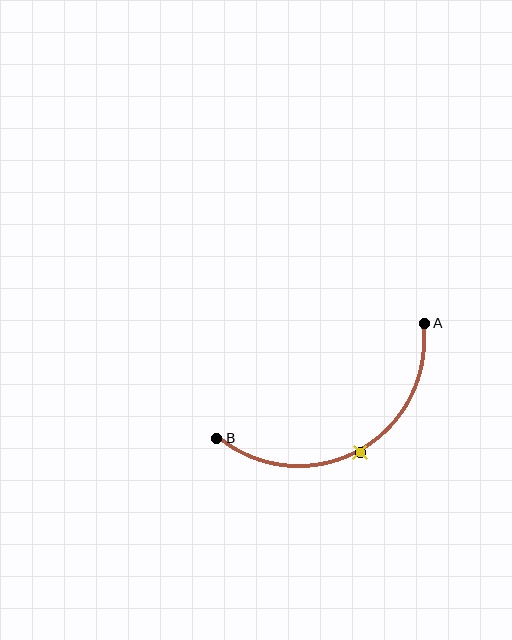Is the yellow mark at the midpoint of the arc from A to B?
Yes. The yellow mark lies on the arc at equal arc-length from both A and B — it is the arc midpoint.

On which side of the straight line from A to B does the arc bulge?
The arc bulges below the straight line connecting A and B.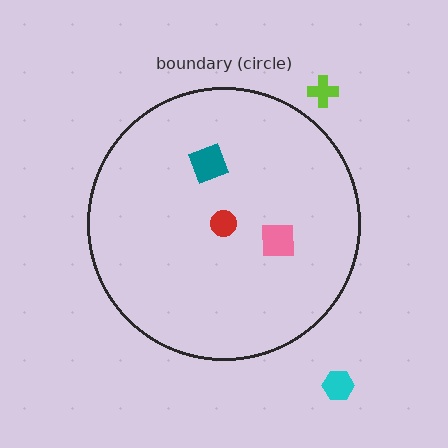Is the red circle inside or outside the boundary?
Inside.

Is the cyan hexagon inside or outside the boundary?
Outside.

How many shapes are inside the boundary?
3 inside, 2 outside.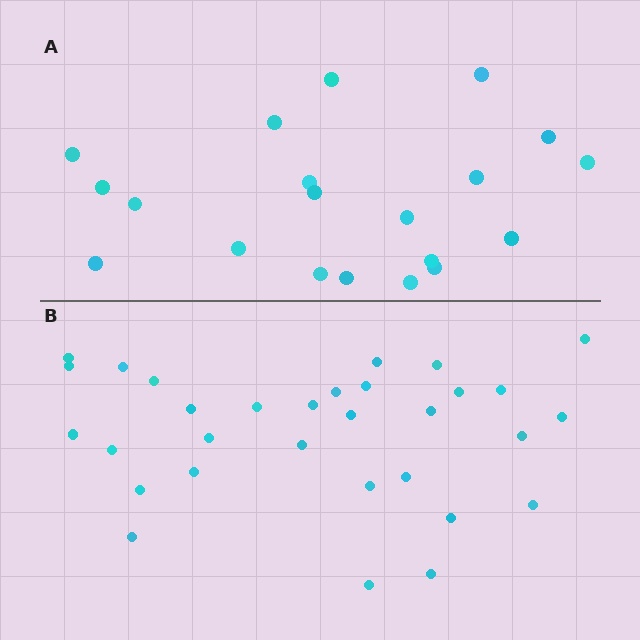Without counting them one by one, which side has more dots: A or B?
Region B (the bottom region) has more dots.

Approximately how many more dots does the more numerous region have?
Region B has roughly 12 or so more dots than region A.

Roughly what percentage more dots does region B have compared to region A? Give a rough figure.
About 55% more.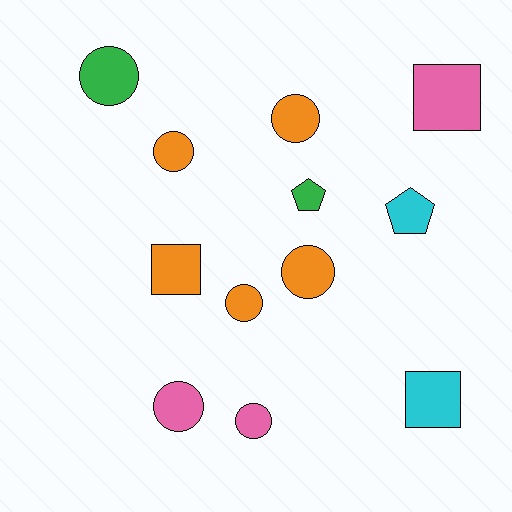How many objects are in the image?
There are 12 objects.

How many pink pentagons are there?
There are no pink pentagons.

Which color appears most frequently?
Orange, with 5 objects.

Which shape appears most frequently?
Circle, with 7 objects.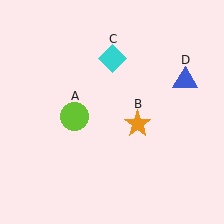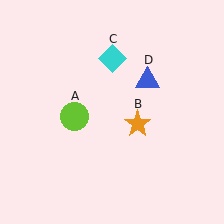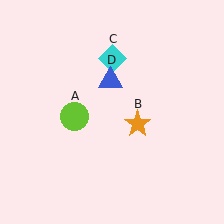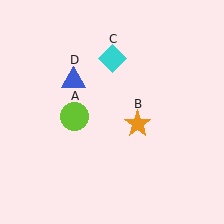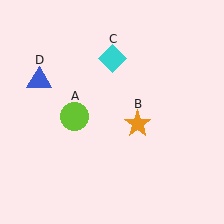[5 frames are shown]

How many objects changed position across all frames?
1 object changed position: blue triangle (object D).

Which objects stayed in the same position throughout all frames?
Lime circle (object A) and orange star (object B) and cyan diamond (object C) remained stationary.